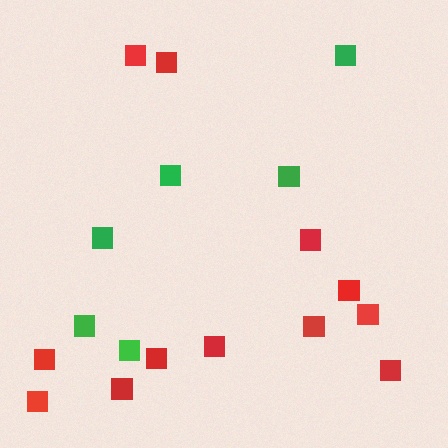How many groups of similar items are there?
There are 2 groups: one group of green squares (6) and one group of red squares (12).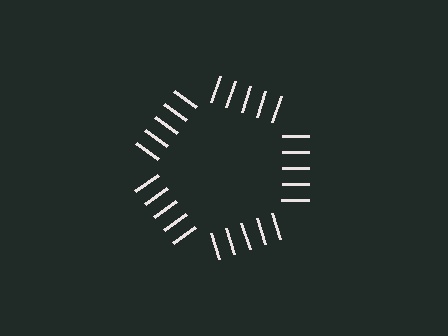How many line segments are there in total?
25 — 5 along each of the 5 edges.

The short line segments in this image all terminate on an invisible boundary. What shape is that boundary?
An illusory pentagon — the line segments terminate on its edges but no continuous stroke is drawn.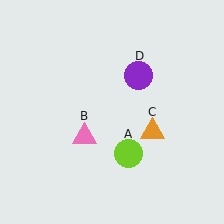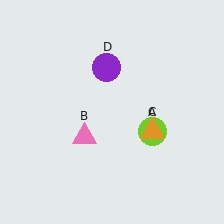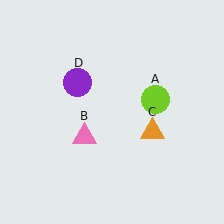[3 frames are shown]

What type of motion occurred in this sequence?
The lime circle (object A), purple circle (object D) rotated counterclockwise around the center of the scene.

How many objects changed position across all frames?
2 objects changed position: lime circle (object A), purple circle (object D).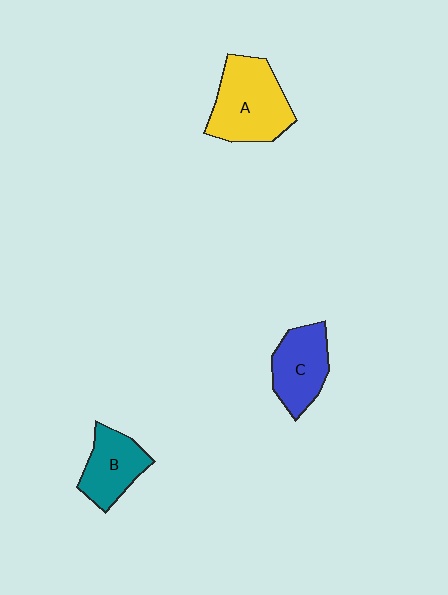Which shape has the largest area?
Shape A (yellow).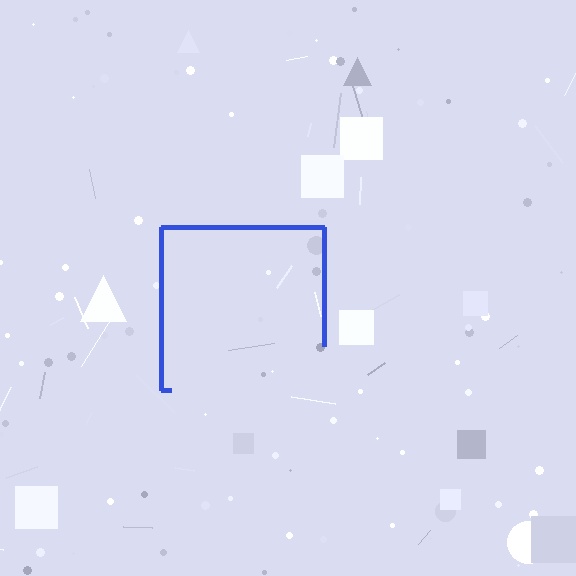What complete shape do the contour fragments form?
The contour fragments form a square.